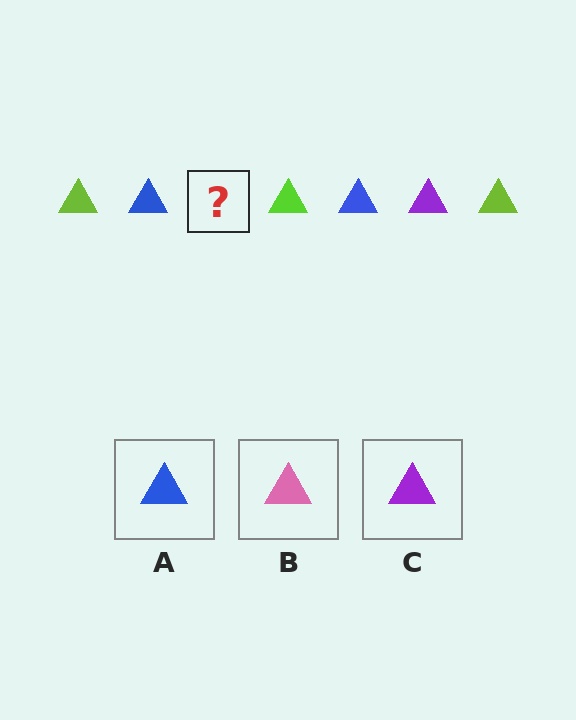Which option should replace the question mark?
Option C.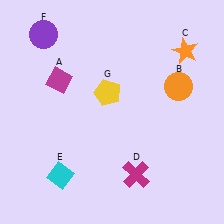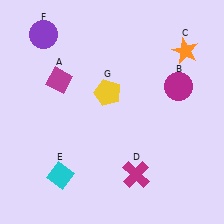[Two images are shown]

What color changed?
The circle (B) changed from orange in Image 1 to magenta in Image 2.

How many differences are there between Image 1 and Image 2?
There is 1 difference between the two images.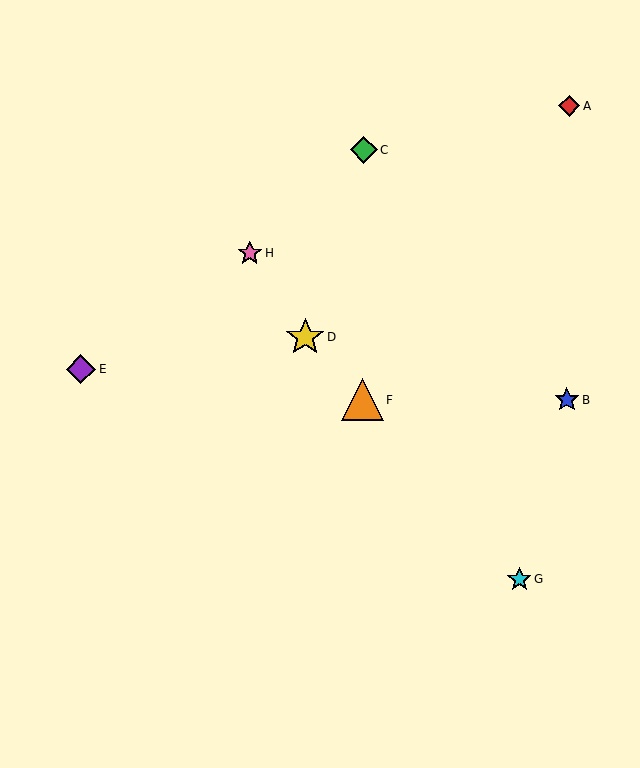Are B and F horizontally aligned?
Yes, both are at y≈400.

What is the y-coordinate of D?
Object D is at y≈337.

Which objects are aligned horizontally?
Objects B, F are aligned horizontally.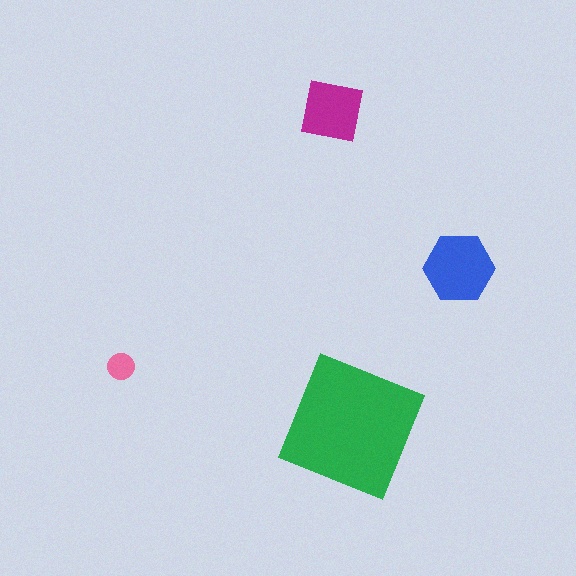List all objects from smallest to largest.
The pink circle, the magenta square, the blue hexagon, the green square.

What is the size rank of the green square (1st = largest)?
1st.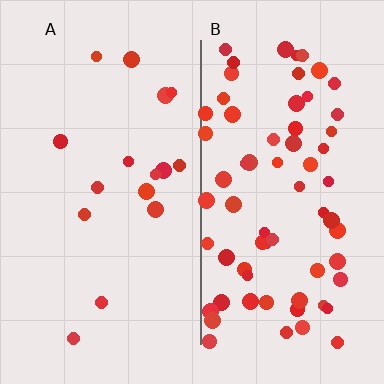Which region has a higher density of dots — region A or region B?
B (the right).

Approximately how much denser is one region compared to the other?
Approximately 4.3× — region B over region A.